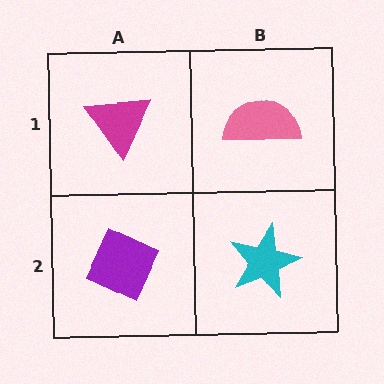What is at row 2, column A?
A purple diamond.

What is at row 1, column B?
A pink semicircle.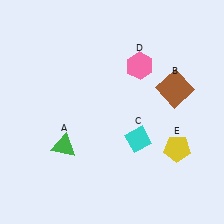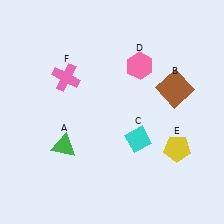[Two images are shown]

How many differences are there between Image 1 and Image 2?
There is 1 difference between the two images.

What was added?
A pink cross (F) was added in Image 2.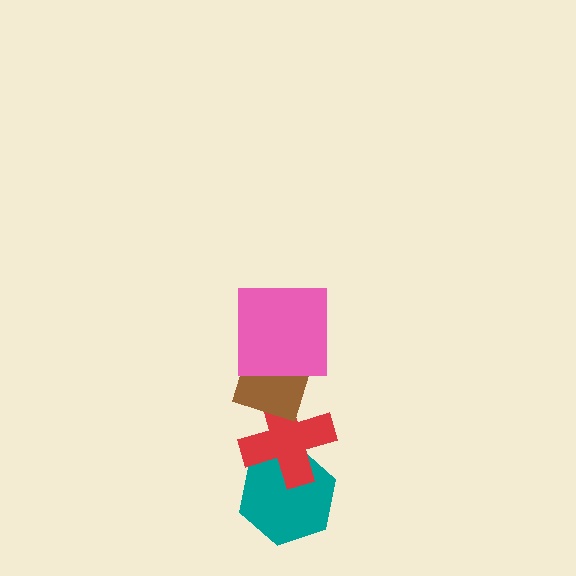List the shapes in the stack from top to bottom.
From top to bottom: the pink square, the brown diamond, the red cross, the teal hexagon.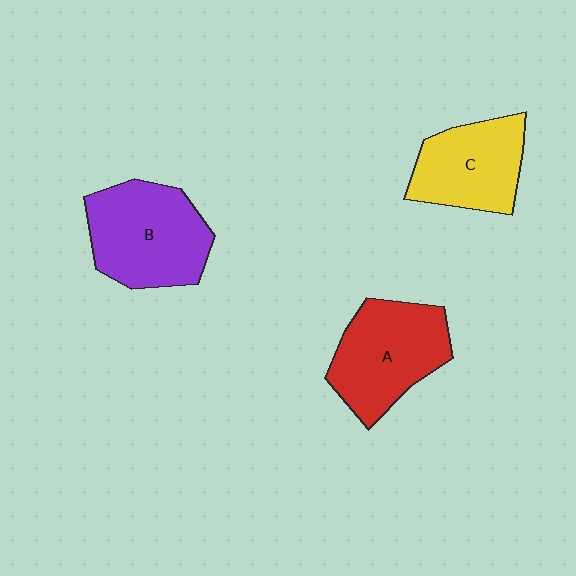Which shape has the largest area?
Shape B (purple).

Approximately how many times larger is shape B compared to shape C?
Approximately 1.2 times.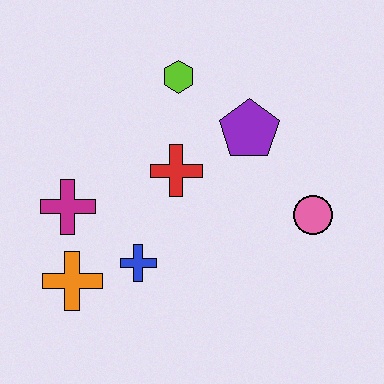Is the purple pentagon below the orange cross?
No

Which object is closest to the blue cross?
The orange cross is closest to the blue cross.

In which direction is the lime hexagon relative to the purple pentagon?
The lime hexagon is to the left of the purple pentagon.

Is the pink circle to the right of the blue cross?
Yes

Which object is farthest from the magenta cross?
The pink circle is farthest from the magenta cross.